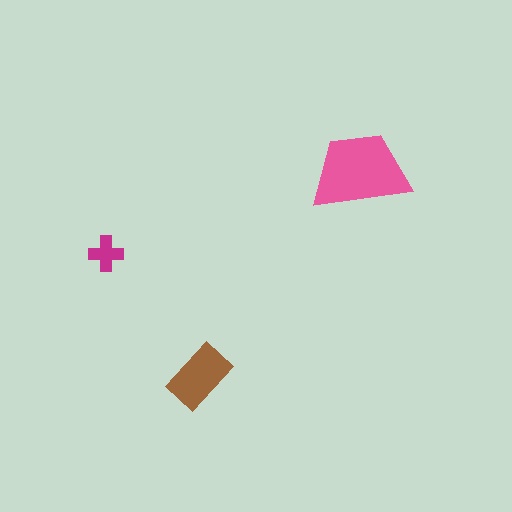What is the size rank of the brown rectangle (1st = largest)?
2nd.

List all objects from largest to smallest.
The pink trapezoid, the brown rectangle, the magenta cross.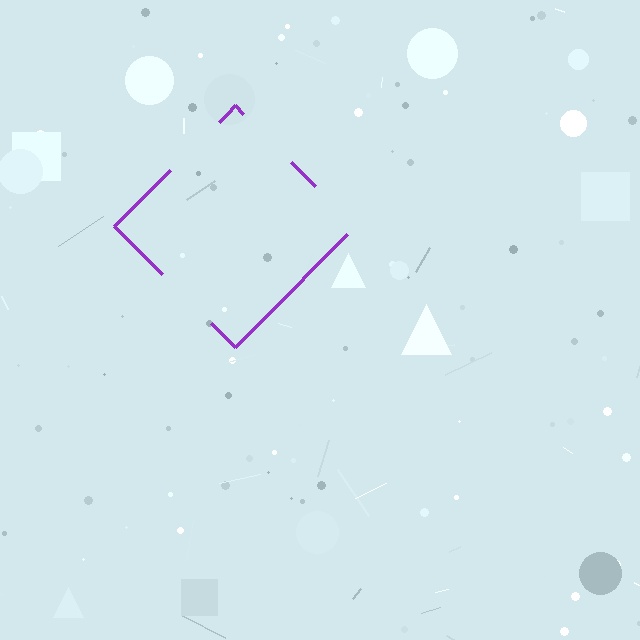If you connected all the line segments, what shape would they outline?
They would outline a diamond.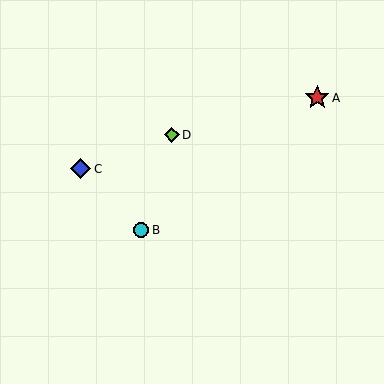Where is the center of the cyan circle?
The center of the cyan circle is at (141, 230).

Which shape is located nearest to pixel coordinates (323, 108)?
The red star (labeled A) at (317, 98) is nearest to that location.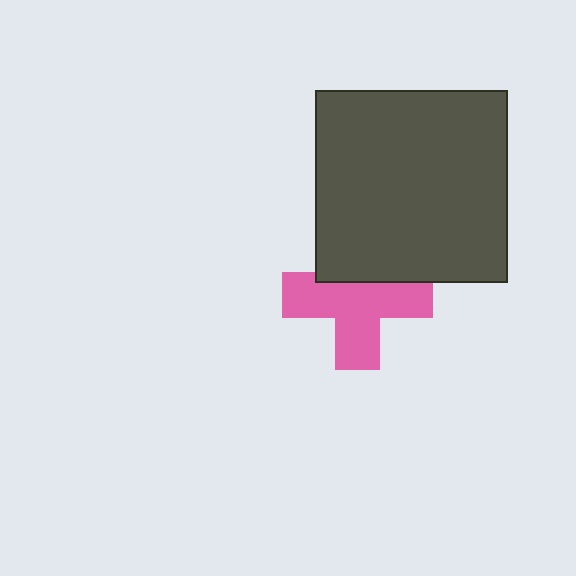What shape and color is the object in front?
The object in front is a dark gray square.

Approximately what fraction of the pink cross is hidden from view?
Roughly 32% of the pink cross is hidden behind the dark gray square.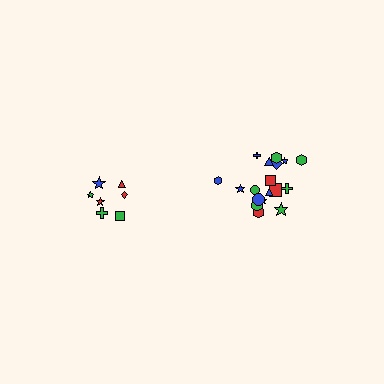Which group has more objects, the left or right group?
The right group.